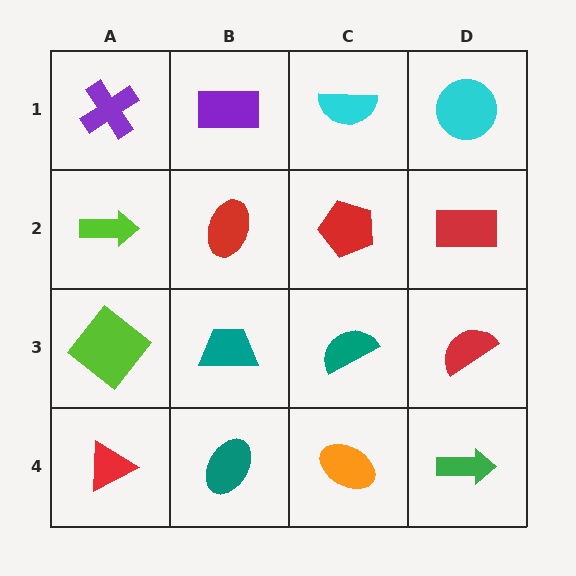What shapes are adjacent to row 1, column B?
A red ellipse (row 2, column B), a purple cross (row 1, column A), a cyan semicircle (row 1, column C).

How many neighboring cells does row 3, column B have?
4.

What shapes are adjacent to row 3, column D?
A red rectangle (row 2, column D), a green arrow (row 4, column D), a teal semicircle (row 3, column C).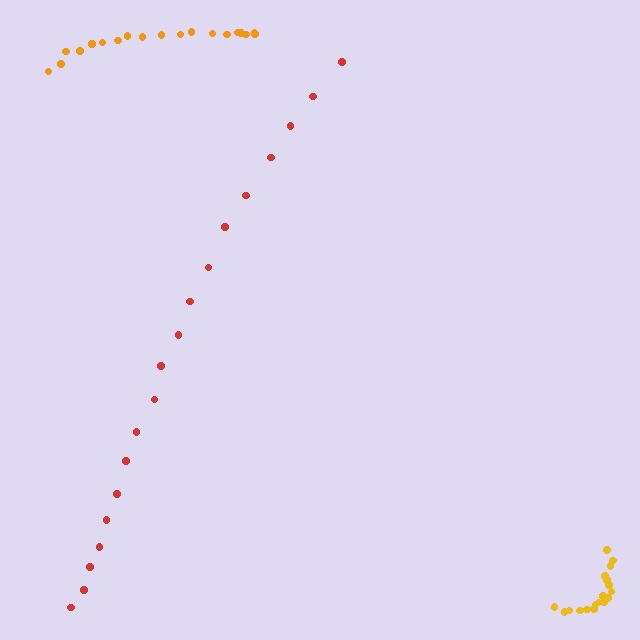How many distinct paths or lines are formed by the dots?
There are 3 distinct paths.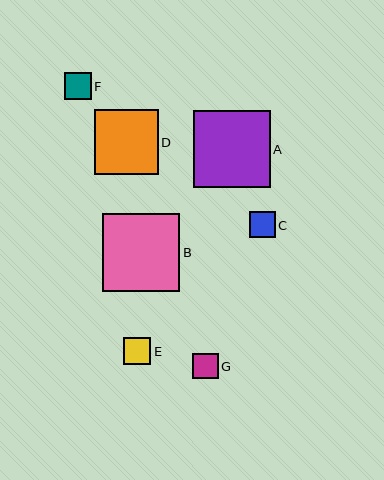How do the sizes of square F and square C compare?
Square F and square C are approximately the same size.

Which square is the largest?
Square B is the largest with a size of approximately 78 pixels.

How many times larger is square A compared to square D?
Square A is approximately 1.2 times the size of square D.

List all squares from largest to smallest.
From largest to smallest: B, A, D, E, F, C, G.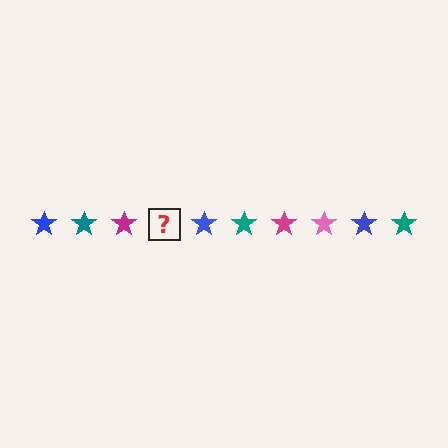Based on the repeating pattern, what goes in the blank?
The blank should be a pink star.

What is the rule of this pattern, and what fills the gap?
The rule is that the pattern cycles through blue, teal, magenta, pink stars. The gap should be filled with a pink star.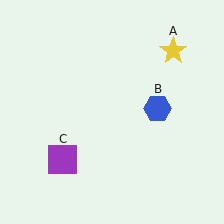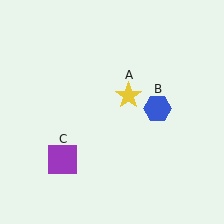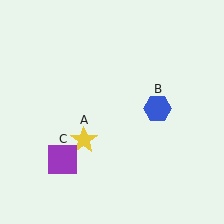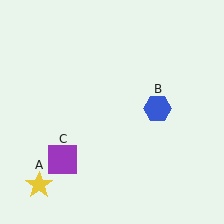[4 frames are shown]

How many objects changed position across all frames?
1 object changed position: yellow star (object A).